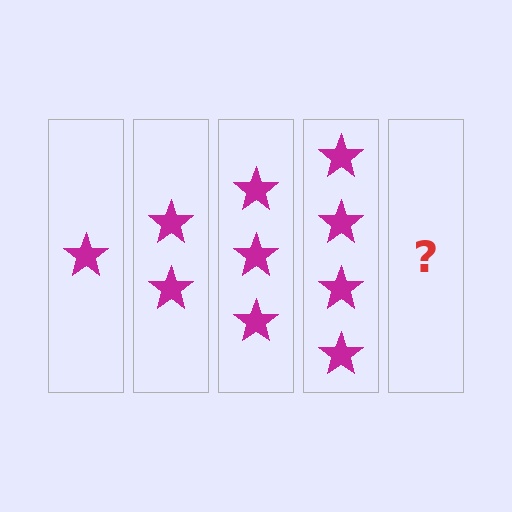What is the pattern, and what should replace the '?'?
The pattern is that each step adds one more star. The '?' should be 5 stars.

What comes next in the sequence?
The next element should be 5 stars.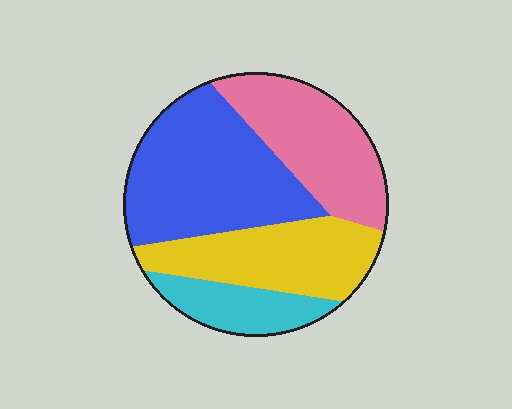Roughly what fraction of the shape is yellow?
Yellow takes up about one quarter (1/4) of the shape.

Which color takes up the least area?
Cyan, at roughly 15%.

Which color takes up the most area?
Blue, at roughly 35%.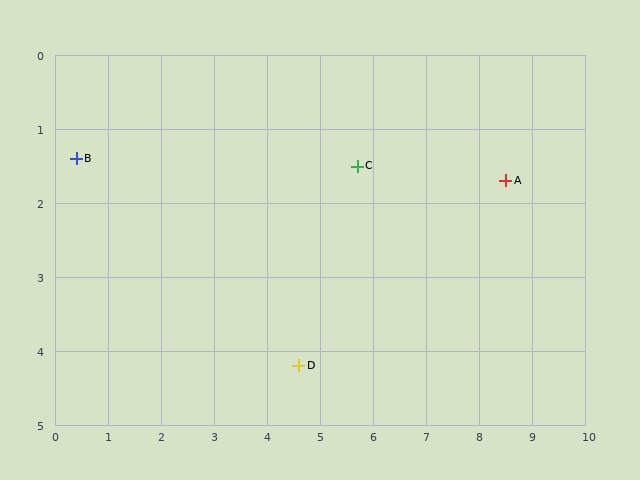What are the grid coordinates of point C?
Point C is at approximately (5.7, 1.5).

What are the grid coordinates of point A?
Point A is at approximately (8.5, 1.7).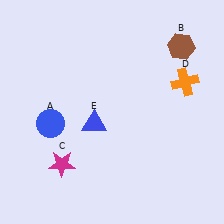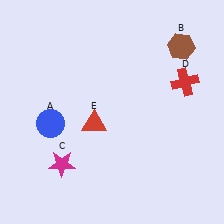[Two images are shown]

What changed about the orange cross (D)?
In Image 1, D is orange. In Image 2, it changed to red.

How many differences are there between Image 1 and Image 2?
There are 2 differences between the two images.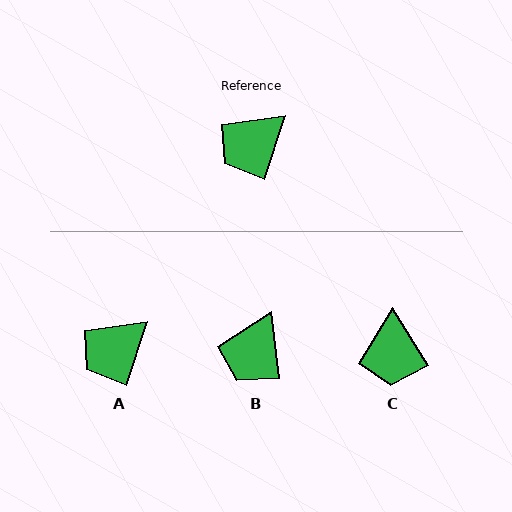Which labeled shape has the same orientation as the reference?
A.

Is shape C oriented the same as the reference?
No, it is off by about 51 degrees.